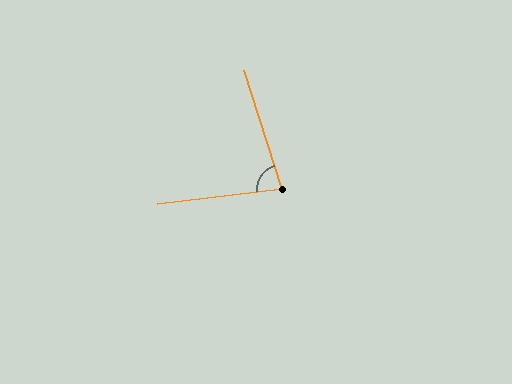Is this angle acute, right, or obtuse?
It is acute.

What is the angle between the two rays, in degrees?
Approximately 79 degrees.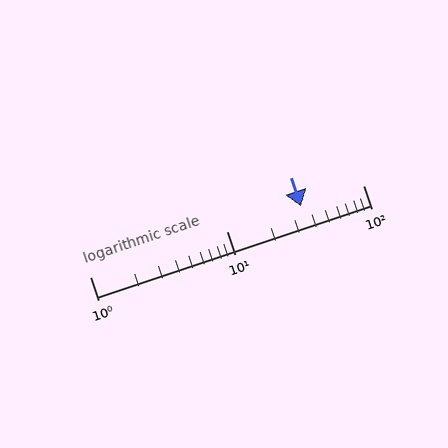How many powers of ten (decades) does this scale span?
The scale spans 2 decades, from 1 to 100.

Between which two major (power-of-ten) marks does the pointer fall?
The pointer is between 10 and 100.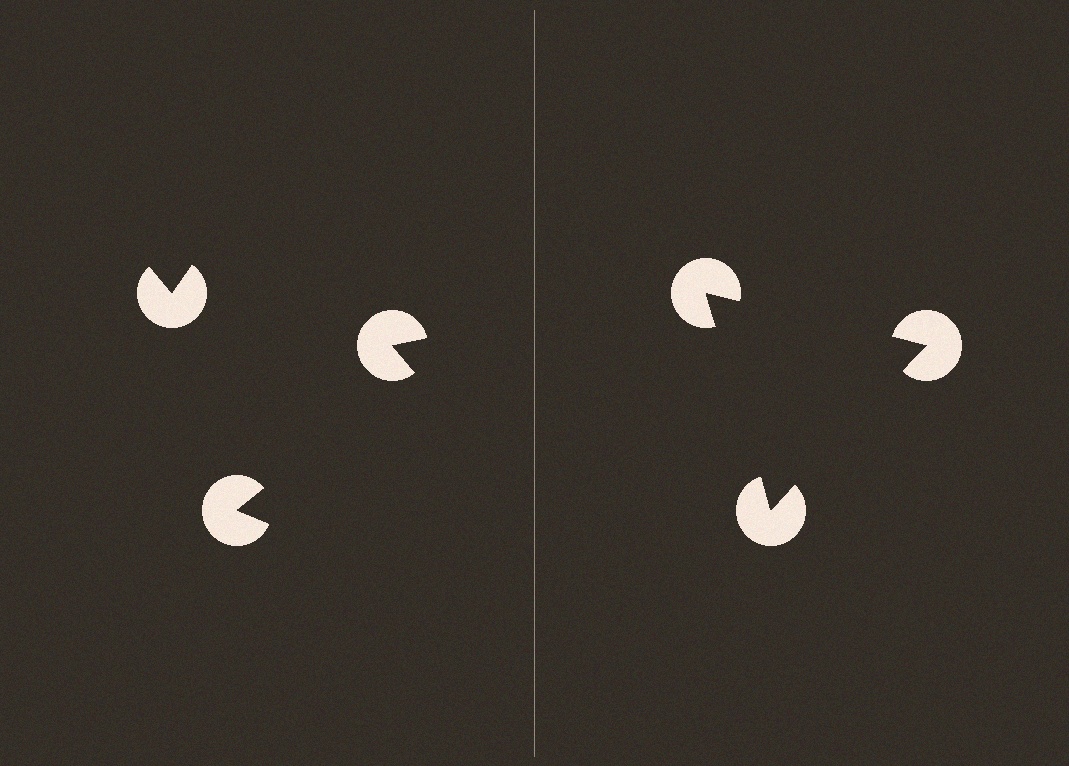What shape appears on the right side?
An illusory triangle.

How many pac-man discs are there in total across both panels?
6 — 3 on each side.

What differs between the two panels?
The pac-man discs are positioned identically on both sides; only the wedge orientations differ. On the right they align to a triangle; on the left they are misaligned.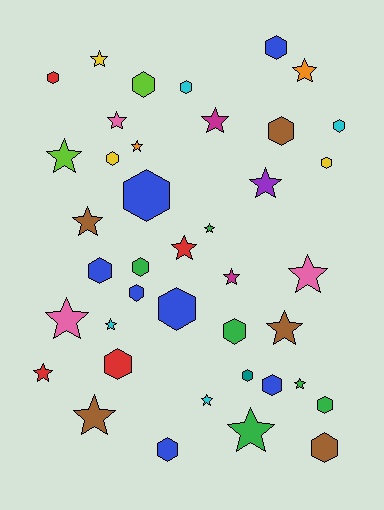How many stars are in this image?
There are 20 stars.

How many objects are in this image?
There are 40 objects.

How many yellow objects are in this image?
There are 3 yellow objects.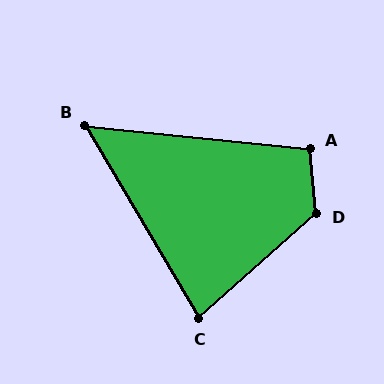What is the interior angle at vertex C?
Approximately 79 degrees (acute).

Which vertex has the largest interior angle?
D, at approximately 126 degrees.